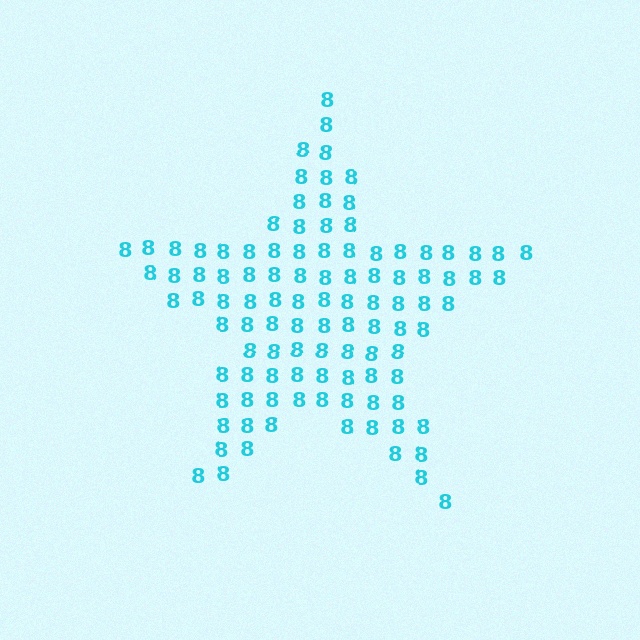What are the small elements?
The small elements are digit 8's.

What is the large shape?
The large shape is a star.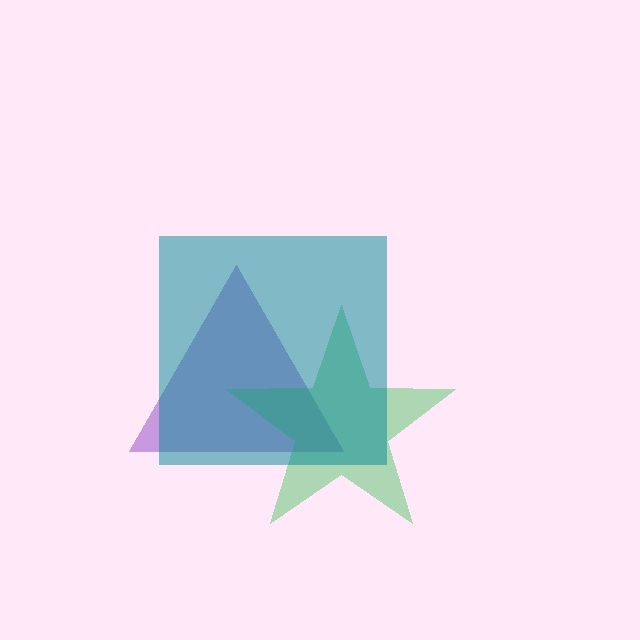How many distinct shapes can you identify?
There are 3 distinct shapes: a purple triangle, a green star, a teal square.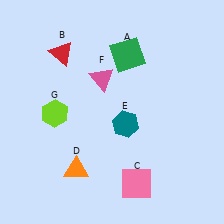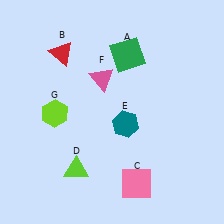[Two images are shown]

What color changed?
The triangle (D) changed from orange in Image 1 to lime in Image 2.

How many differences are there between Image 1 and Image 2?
There is 1 difference between the two images.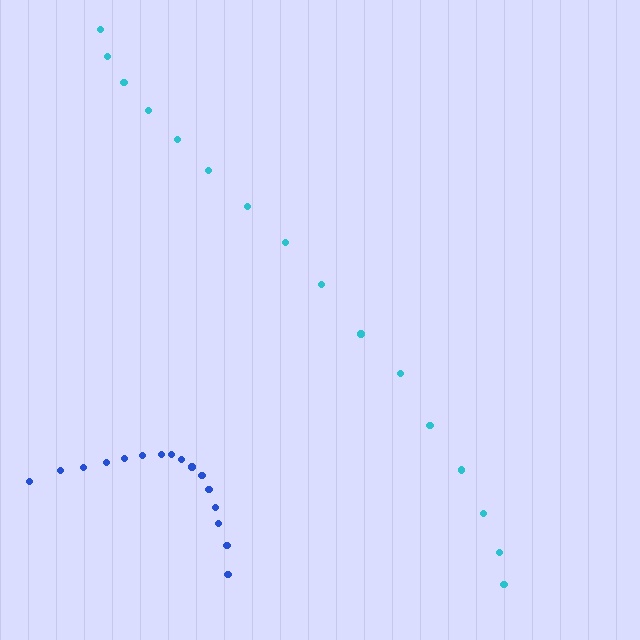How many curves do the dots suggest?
There are 2 distinct paths.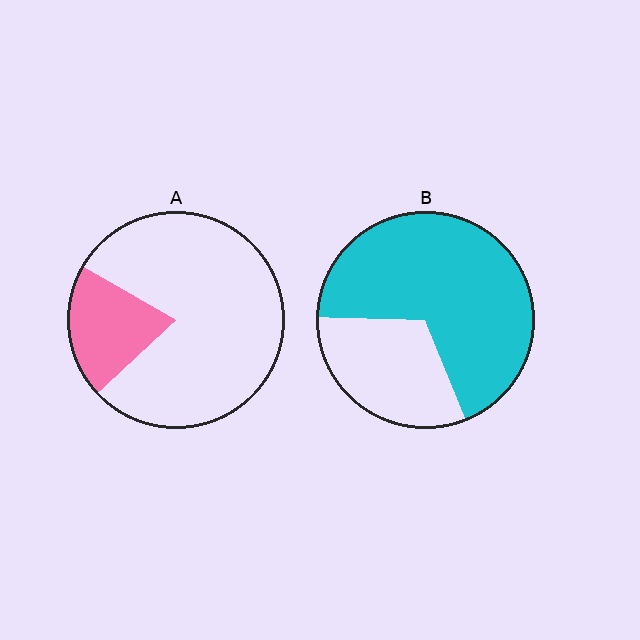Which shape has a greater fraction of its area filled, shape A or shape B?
Shape B.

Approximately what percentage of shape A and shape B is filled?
A is approximately 20% and B is approximately 70%.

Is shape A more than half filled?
No.